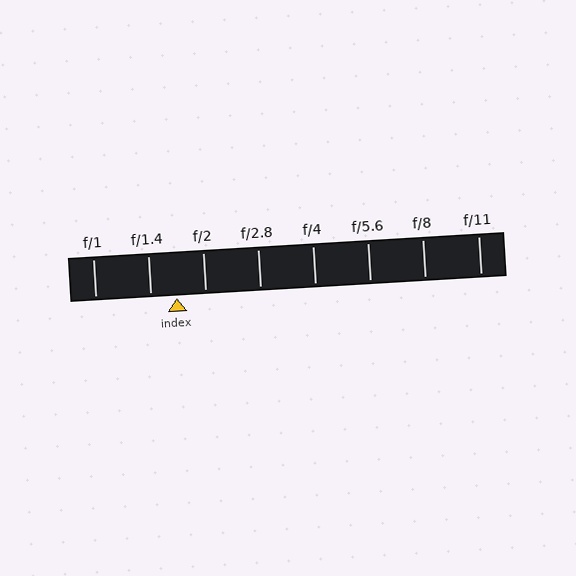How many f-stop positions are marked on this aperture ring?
There are 8 f-stop positions marked.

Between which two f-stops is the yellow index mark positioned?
The index mark is between f/1.4 and f/2.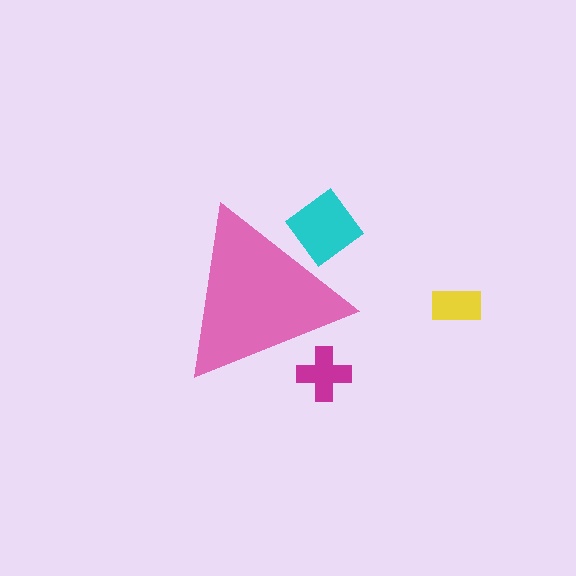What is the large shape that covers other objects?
A pink triangle.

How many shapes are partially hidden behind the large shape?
2 shapes are partially hidden.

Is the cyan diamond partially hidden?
Yes, the cyan diamond is partially hidden behind the pink triangle.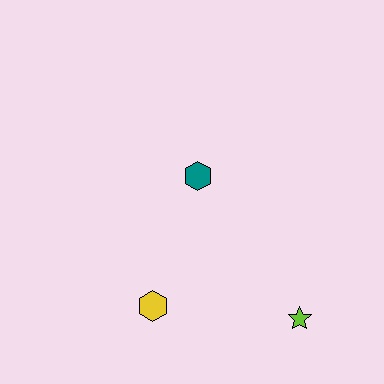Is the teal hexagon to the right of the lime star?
No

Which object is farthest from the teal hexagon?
The lime star is farthest from the teal hexagon.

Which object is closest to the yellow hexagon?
The teal hexagon is closest to the yellow hexagon.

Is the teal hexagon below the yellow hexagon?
No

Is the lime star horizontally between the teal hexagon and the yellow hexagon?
No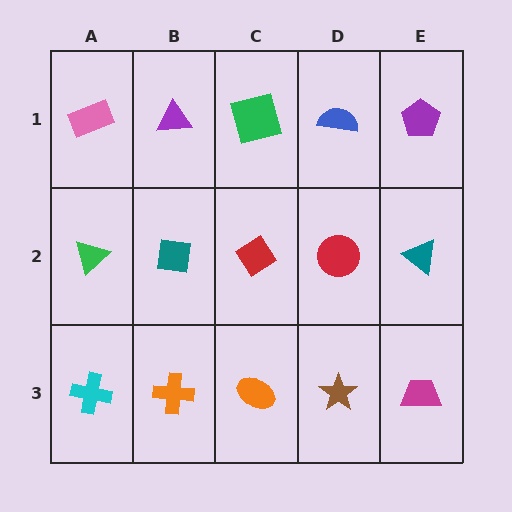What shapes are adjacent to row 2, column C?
A green square (row 1, column C), an orange ellipse (row 3, column C), a teal square (row 2, column B), a red circle (row 2, column D).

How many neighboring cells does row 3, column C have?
3.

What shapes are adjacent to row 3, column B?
A teal square (row 2, column B), a cyan cross (row 3, column A), an orange ellipse (row 3, column C).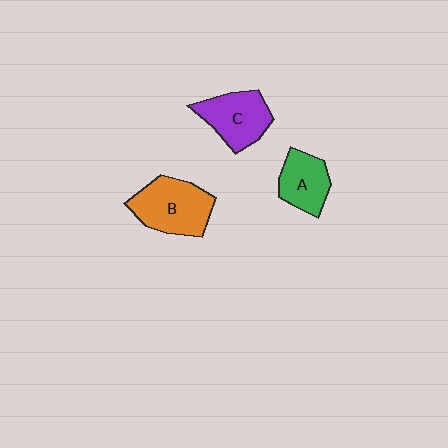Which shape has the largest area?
Shape B (orange).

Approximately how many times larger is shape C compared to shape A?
Approximately 1.2 times.